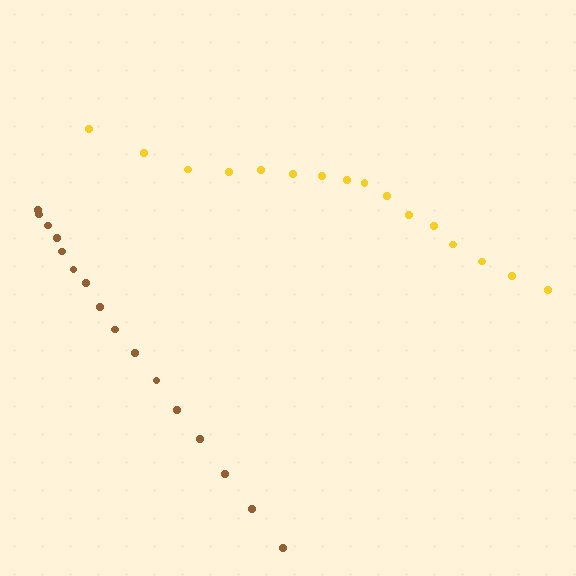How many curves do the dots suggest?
There are 2 distinct paths.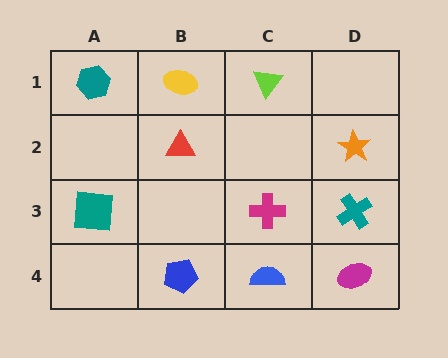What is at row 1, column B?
A yellow ellipse.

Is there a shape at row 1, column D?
No, that cell is empty.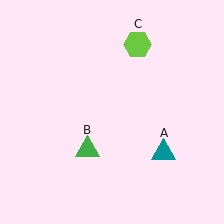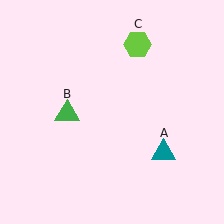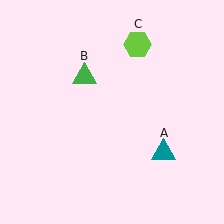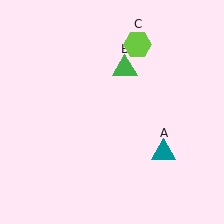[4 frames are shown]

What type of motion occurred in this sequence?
The green triangle (object B) rotated clockwise around the center of the scene.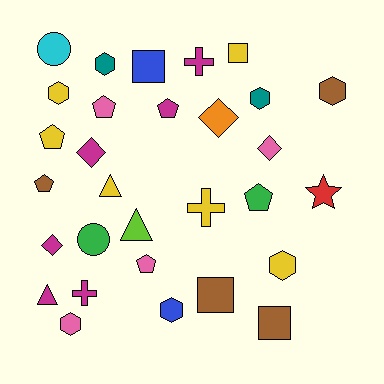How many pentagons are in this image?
There are 6 pentagons.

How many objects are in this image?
There are 30 objects.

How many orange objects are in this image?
There is 1 orange object.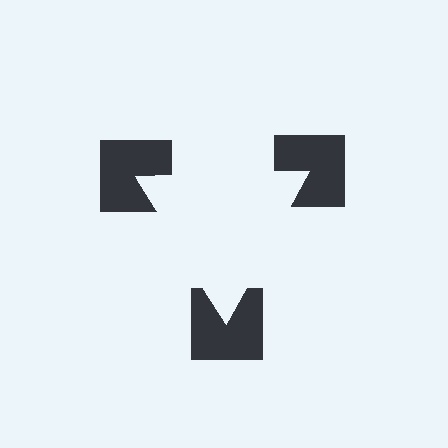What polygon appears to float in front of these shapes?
An illusory triangle — its edges are inferred from the aligned wedge cuts in the notched squares, not physically drawn.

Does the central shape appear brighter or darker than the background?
It typically appears slightly brighter than the background, even though no actual brightness change is drawn.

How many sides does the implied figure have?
3 sides.